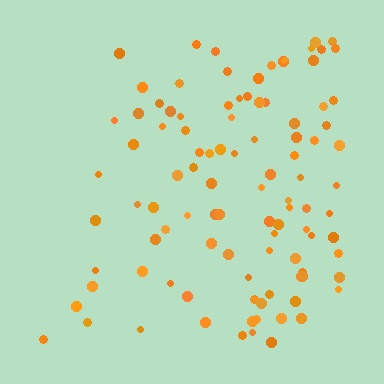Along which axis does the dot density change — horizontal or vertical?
Horizontal.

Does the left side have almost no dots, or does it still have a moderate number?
Still a moderate number, just noticeably fewer than the right.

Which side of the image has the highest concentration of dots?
The right.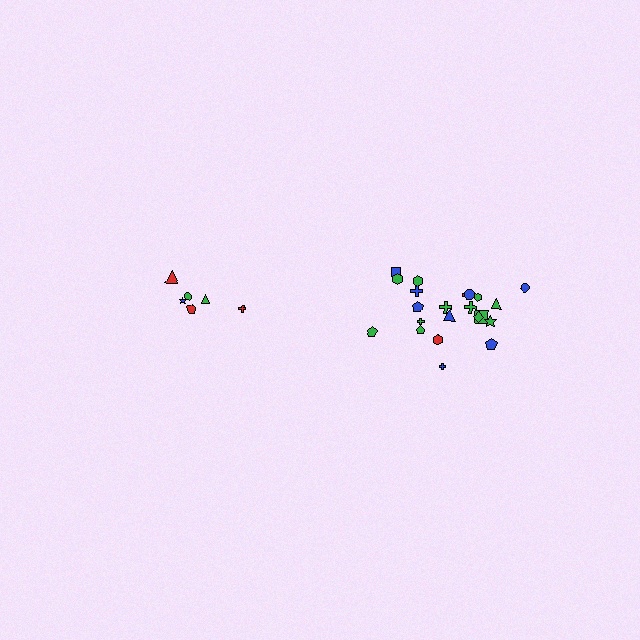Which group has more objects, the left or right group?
The right group.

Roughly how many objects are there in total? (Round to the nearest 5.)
Roughly 30 objects in total.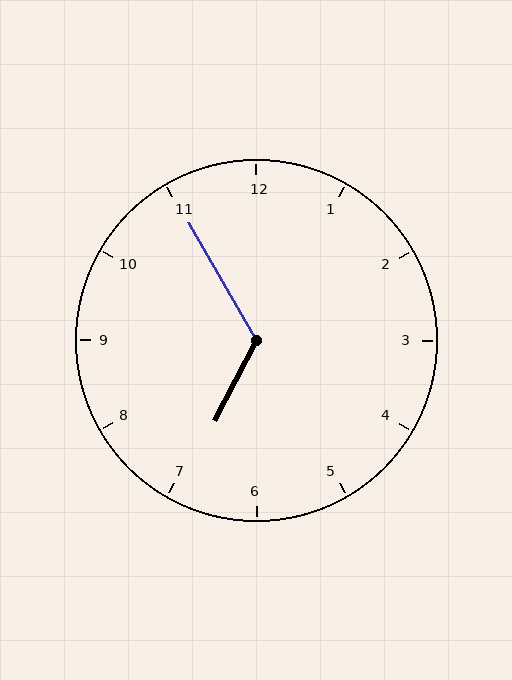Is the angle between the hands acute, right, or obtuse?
It is obtuse.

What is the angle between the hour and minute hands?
Approximately 122 degrees.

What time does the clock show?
6:55.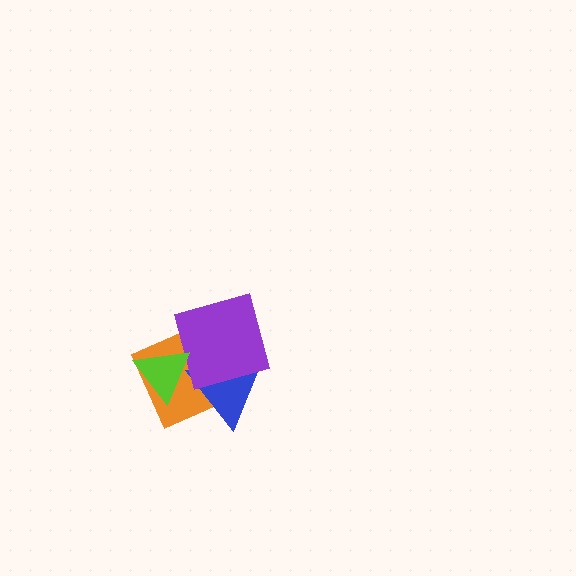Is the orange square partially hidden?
Yes, it is partially covered by another shape.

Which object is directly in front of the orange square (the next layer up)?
The blue triangle is directly in front of the orange square.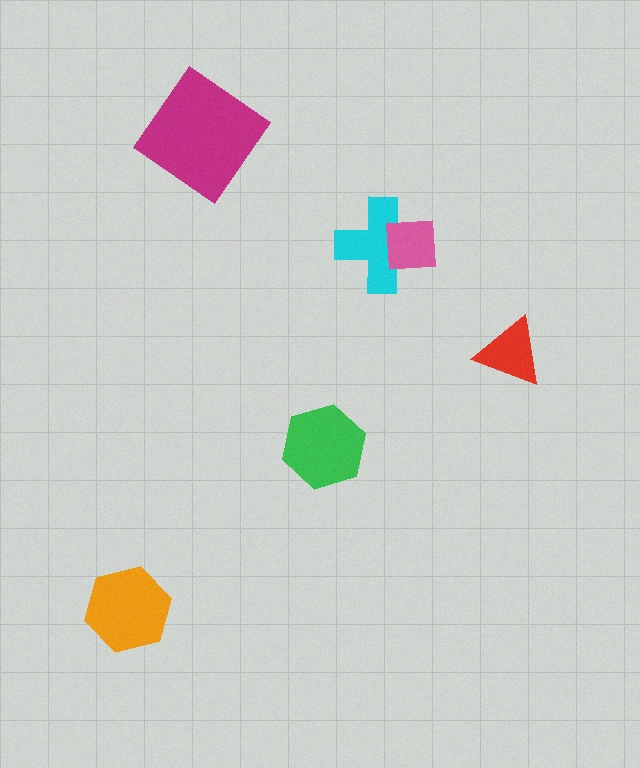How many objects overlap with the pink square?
1 object overlaps with the pink square.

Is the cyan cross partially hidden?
Yes, it is partially covered by another shape.